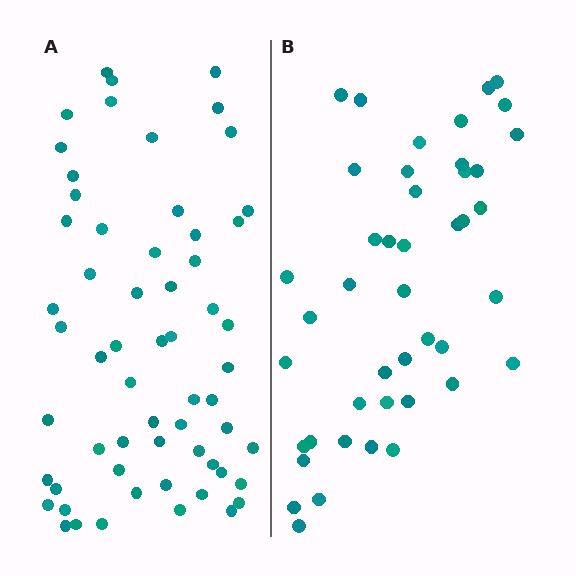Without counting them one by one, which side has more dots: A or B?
Region A (the left region) has more dots.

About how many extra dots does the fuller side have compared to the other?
Region A has approximately 15 more dots than region B.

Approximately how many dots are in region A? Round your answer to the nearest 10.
About 60 dots.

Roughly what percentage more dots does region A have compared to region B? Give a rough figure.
About 35% more.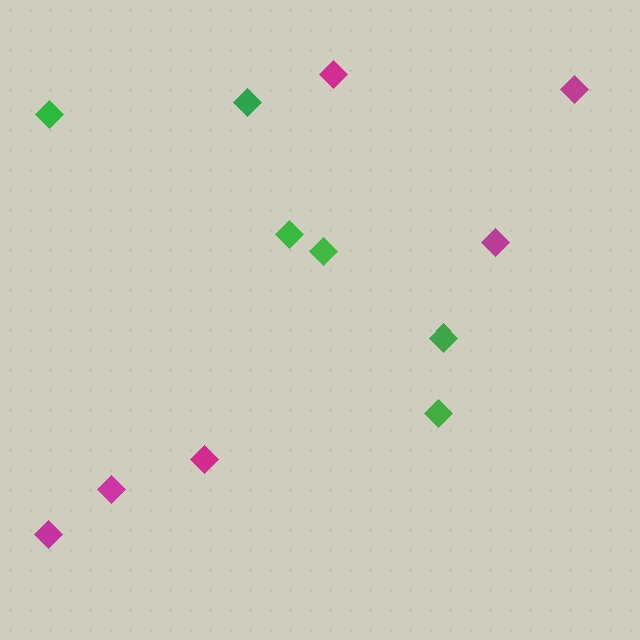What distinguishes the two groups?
There are 2 groups: one group of magenta diamonds (6) and one group of green diamonds (6).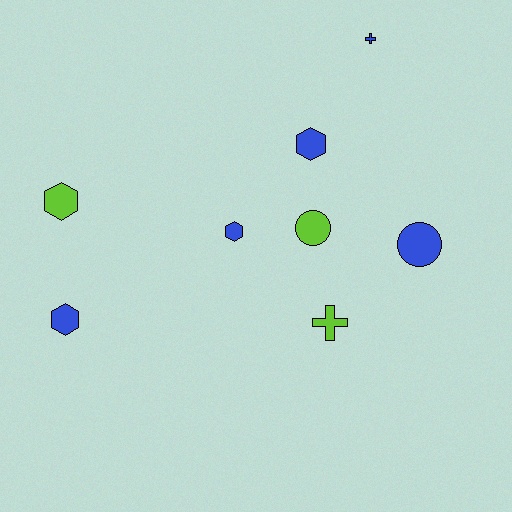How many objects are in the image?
There are 8 objects.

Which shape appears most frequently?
Hexagon, with 4 objects.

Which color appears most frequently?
Blue, with 5 objects.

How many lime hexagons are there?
There is 1 lime hexagon.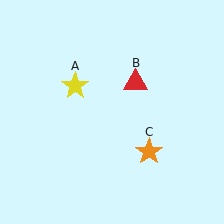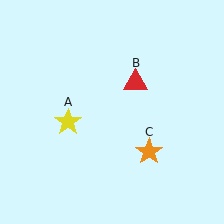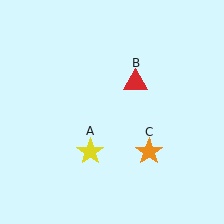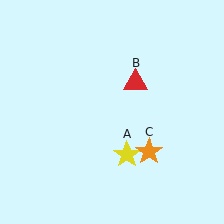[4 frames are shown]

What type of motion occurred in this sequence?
The yellow star (object A) rotated counterclockwise around the center of the scene.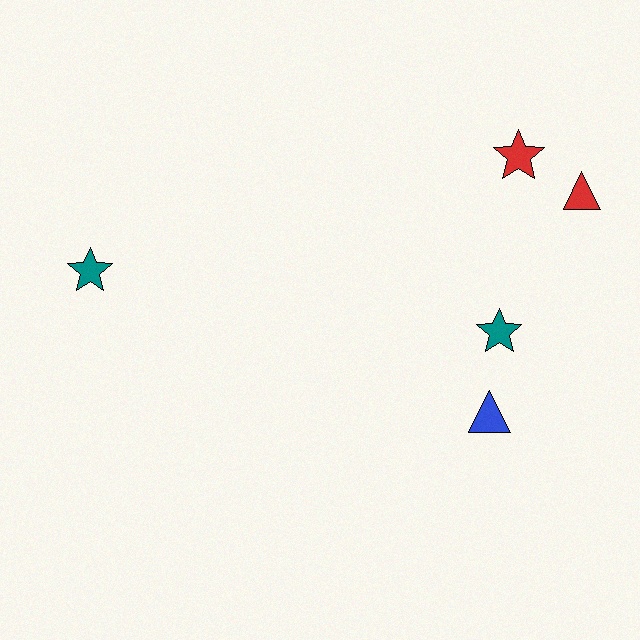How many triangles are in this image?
There are 2 triangles.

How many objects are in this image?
There are 5 objects.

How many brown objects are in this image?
There are no brown objects.